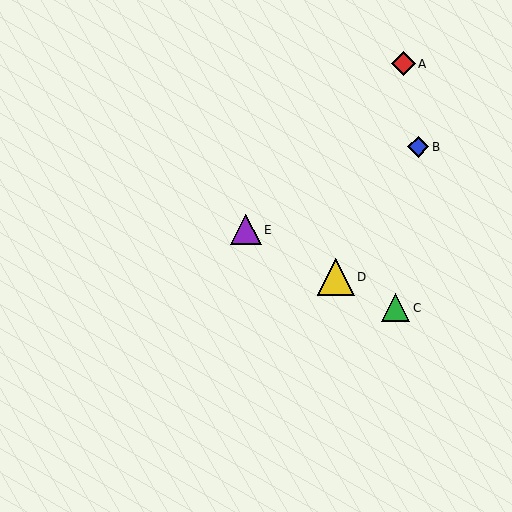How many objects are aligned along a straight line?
3 objects (C, D, E) are aligned along a straight line.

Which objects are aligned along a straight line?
Objects C, D, E are aligned along a straight line.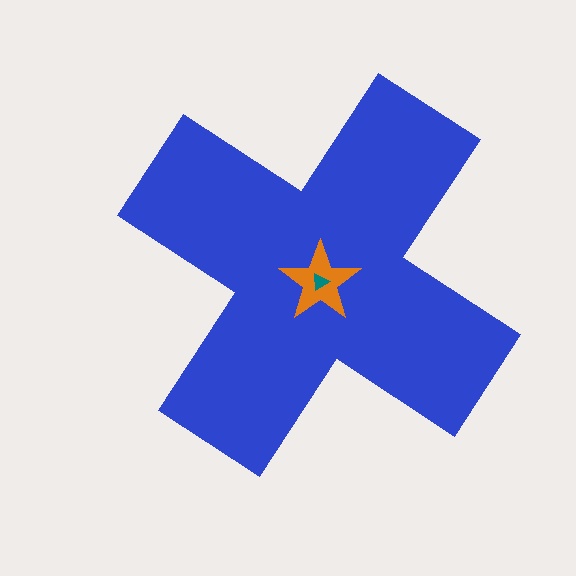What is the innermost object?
The teal triangle.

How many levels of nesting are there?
3.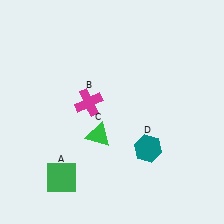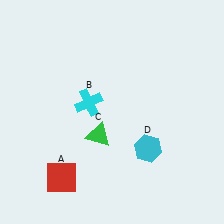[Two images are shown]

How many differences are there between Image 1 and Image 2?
There are 3 differences between the two images.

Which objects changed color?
A changed from green to red. B changed from magenta to cyan. D changed from teal to cyan.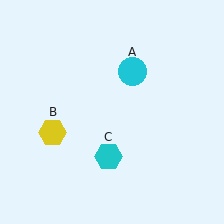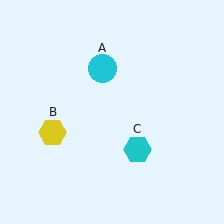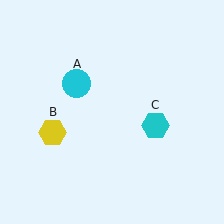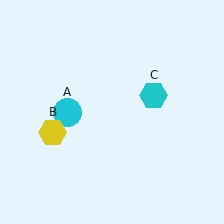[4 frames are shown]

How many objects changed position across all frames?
2 objects changed position: cyan circle (object A), cyan hexagon (object C).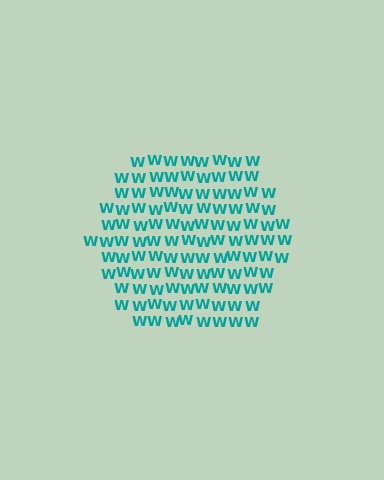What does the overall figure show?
The overall figure shows a hexagon.